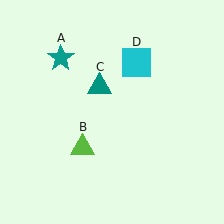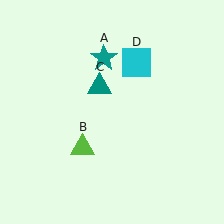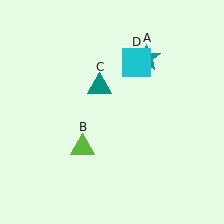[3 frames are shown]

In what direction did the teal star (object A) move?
The teal star (object A) moved right.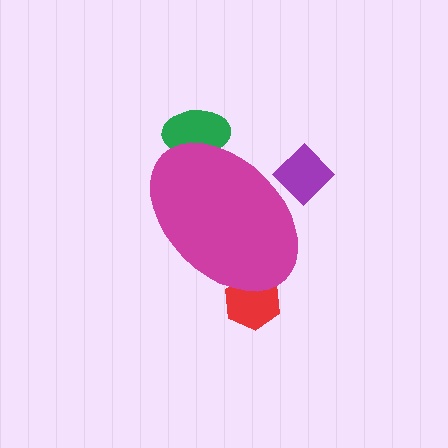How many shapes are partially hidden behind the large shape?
3 shapes are partially hidden.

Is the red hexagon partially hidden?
Yes, the red hexagon is partially hidden behind the magenta ellipse.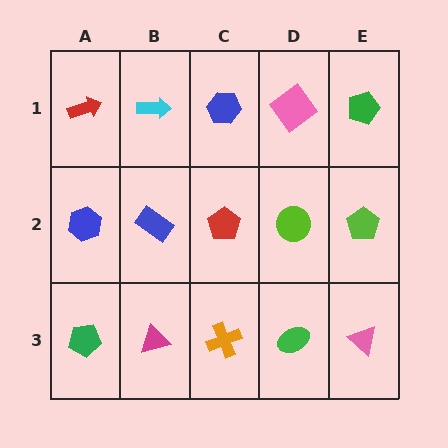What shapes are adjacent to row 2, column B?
A cyan arrow (row 1, column B), a magenta triangle (row 3, column B), a blue hexagon (row 2, column A), a red pentagon (row 2, column C).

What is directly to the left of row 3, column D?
An orange cross.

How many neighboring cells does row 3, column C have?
3.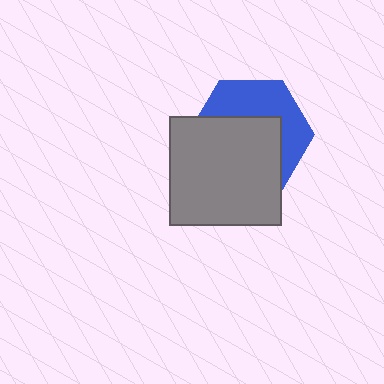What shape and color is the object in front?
The object in front is a gray rectangle.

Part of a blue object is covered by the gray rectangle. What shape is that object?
It is a hexagon.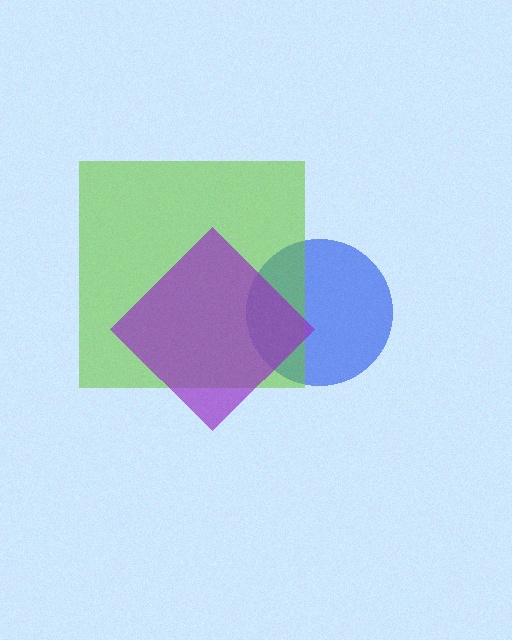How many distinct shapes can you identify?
There are 3 distinct shapes: a blue circle, a lime square, a purple diamond.